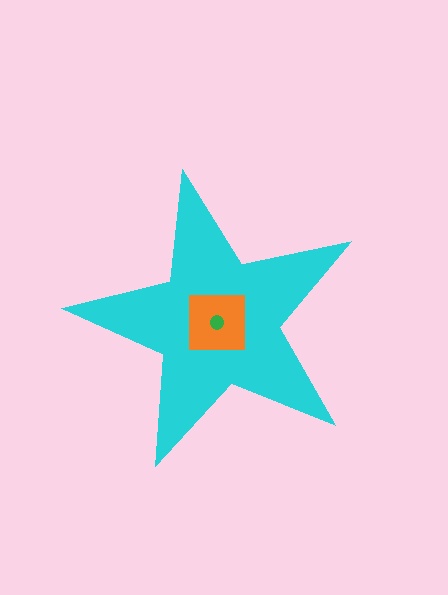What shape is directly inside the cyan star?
The orange square.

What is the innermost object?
The green circle.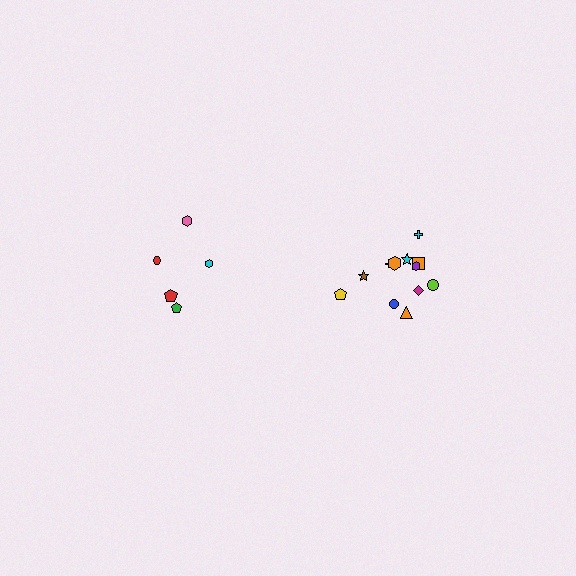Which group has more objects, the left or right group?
The right group.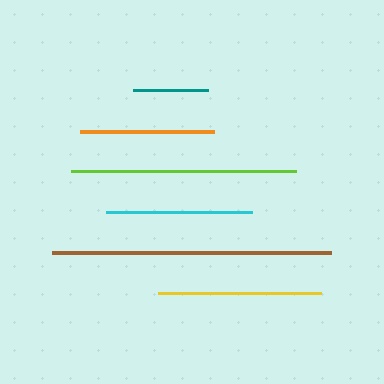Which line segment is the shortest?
The teal line is the shortest at approximately 75 pixels.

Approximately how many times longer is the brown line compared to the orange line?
The brown line is approximately 2.1 times the length of the orange line.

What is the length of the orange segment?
The orange segment is approximately 134 pixels long.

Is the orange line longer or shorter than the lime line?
The lime line is longer than the orange line.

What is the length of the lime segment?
The lime segment is approximately 224 pixels long.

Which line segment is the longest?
The brown line is the longest at approximately 279 pixels.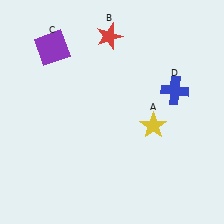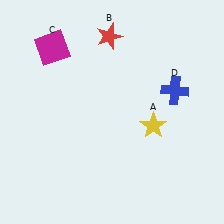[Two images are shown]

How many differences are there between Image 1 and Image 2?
There is 1 difference between the two images.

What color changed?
The square (C) changed from purple in Image 1 to magenta in Image 2.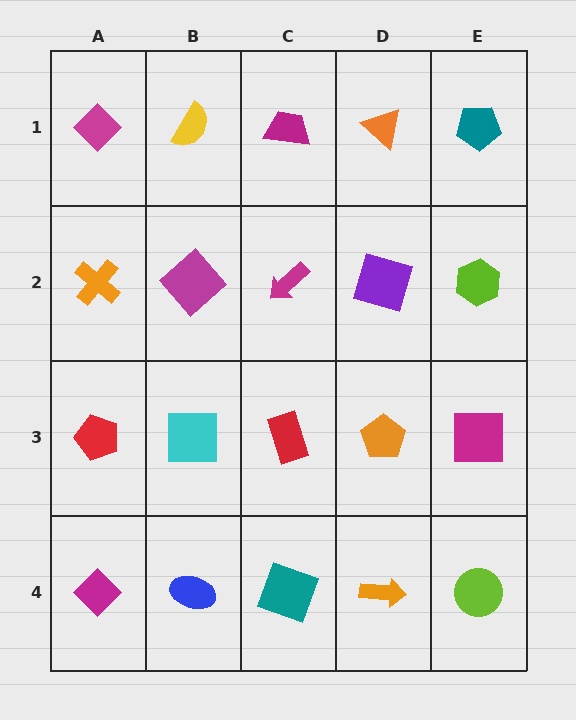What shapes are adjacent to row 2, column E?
A teal pentagon (row 1, column E), a magenta square (row 3, column E), a purple square (row 2, column D).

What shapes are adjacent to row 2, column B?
A yellow semicircle (row 1, column B), a cyan square (row 3, column B), an orange cross (row 2, column A), a magenta arrow (row 2, column C).